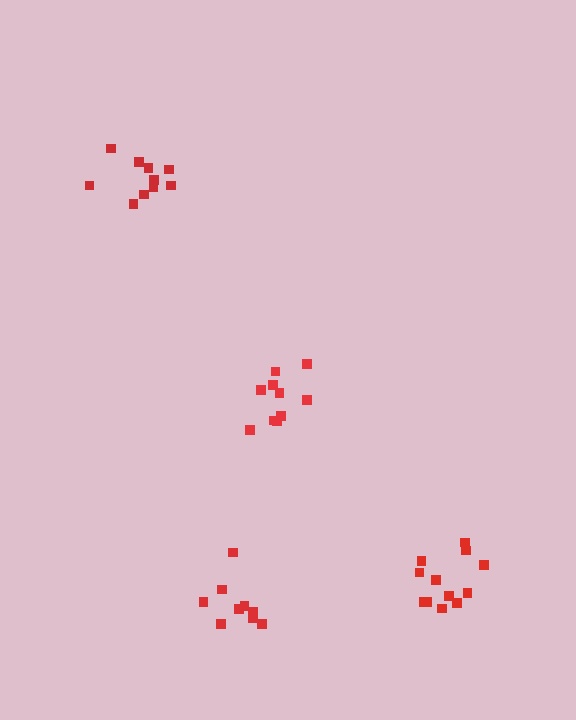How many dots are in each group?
Group 1: 10 dots, Group 2: 10 dots, Group 3: 9 dots, Group 4: 12 dots (41 total).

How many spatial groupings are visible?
There are 4 spatial groupings.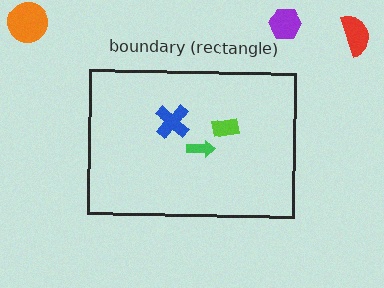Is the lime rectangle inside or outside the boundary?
Inside.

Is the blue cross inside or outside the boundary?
Inside.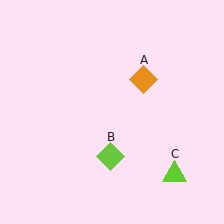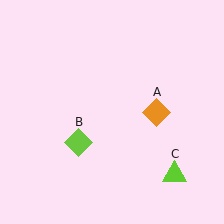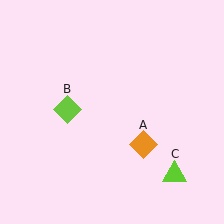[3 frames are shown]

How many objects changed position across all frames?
2 objects changed position: orange diamond (object A), lime diamond (object B).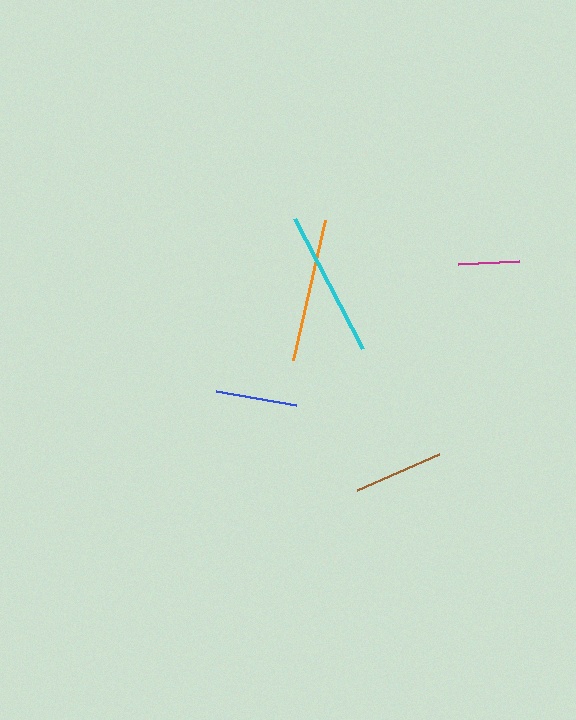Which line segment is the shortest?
The magenta line is the shortest at approximately 60 pixels.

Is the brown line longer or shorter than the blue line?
The brown line is longer than the blue line.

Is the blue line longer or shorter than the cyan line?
The cyan line is longer than the blue line.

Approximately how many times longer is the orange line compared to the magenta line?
The orange line is approximately 2.4 times the length of the magenta line.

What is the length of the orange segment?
The orange segment is approximately 144 pixels long.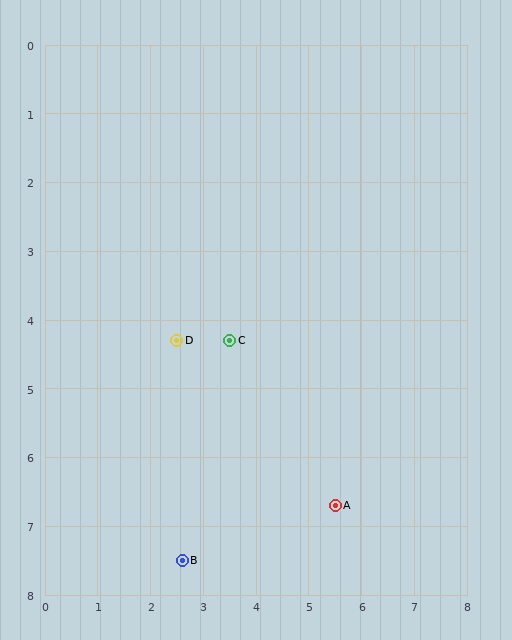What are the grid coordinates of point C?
Point C is at approximately (3.5, 4.3).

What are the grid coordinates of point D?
Point D is at approximately (2.5, 4.3).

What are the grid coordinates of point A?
Point A is at approximately (5.5, 6.7).